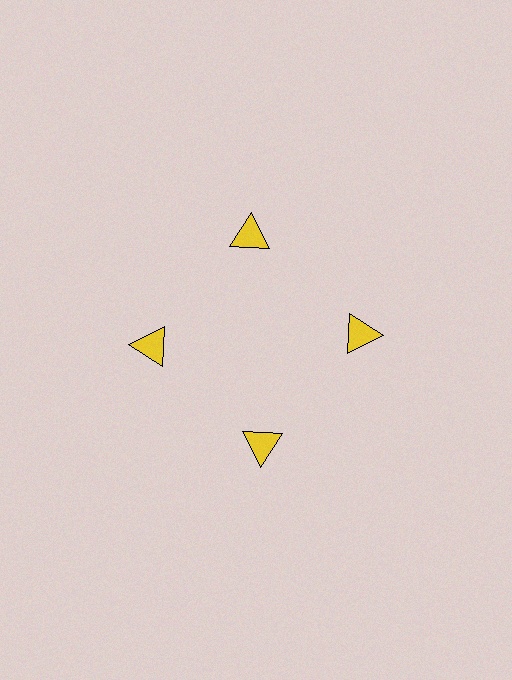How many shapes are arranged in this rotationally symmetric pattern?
There are 4 shapes, arranged in 4 groups of 1.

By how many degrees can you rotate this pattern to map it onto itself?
The pattern maps onto itself every 90 degrees of rotation.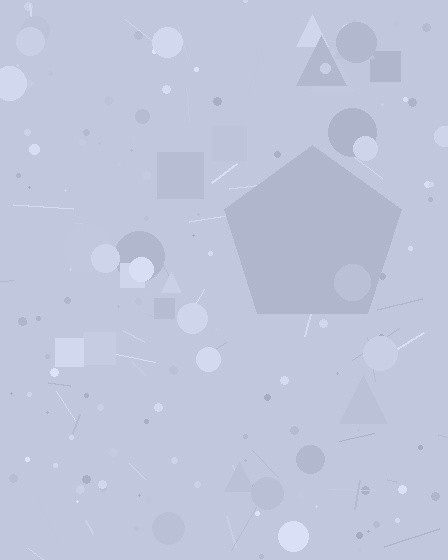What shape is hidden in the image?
A pentagon is hidden in the image.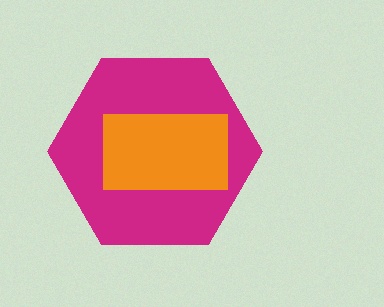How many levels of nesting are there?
2.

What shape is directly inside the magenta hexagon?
The orange rectangle.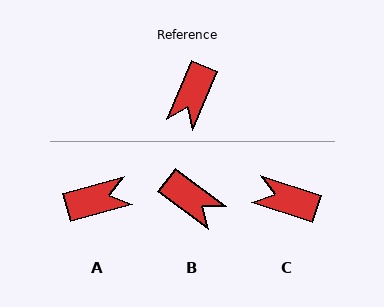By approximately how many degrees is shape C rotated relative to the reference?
Approximately 86 degrees clockwise.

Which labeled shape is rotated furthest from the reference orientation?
A, about 128 degrees away.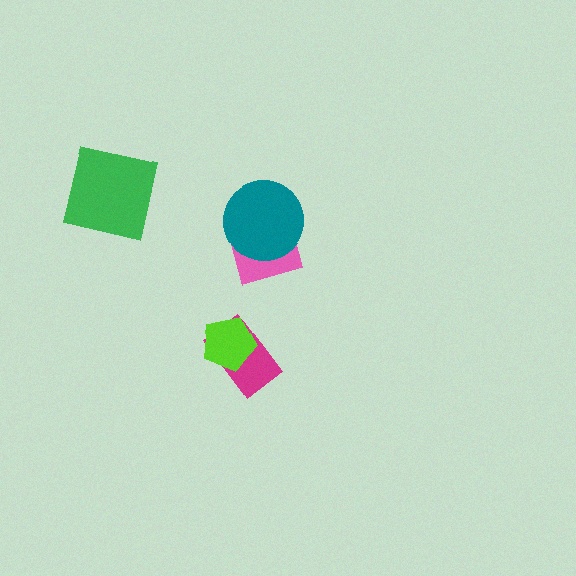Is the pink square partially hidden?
Yes, it is partially covered by another shape.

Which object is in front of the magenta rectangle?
The lime pentagon is in front of the magenta rectangle.